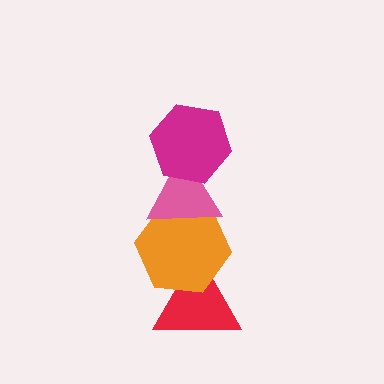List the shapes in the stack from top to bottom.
From top to bottom: the magenta hexagon, the pink triangle, the orange hexagon, the red triangle.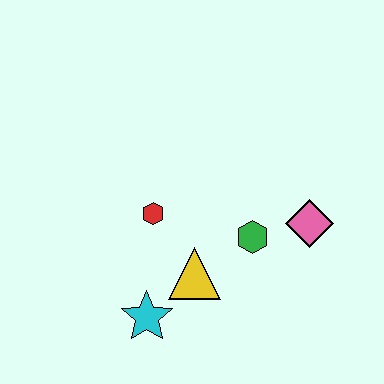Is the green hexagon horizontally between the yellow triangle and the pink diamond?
Yes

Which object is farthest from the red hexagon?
The pink diamond is farthest from the red hexagon.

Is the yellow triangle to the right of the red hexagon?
Yes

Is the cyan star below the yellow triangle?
Yes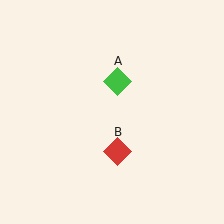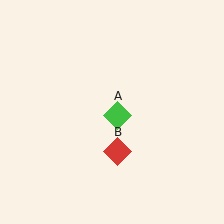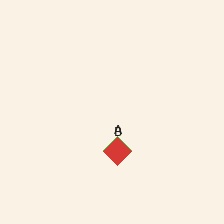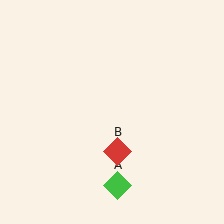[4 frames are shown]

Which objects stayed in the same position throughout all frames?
Red diamond (object B) remained stationary.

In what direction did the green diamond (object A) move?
The green diamond (object A) moved down.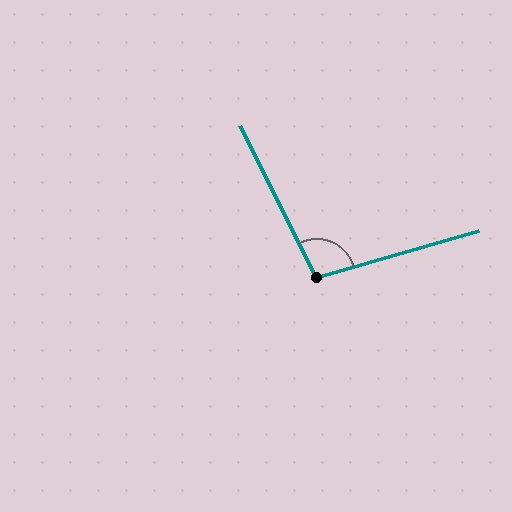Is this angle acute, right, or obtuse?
It is obtuse.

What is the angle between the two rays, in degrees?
Approximately 101 degrees.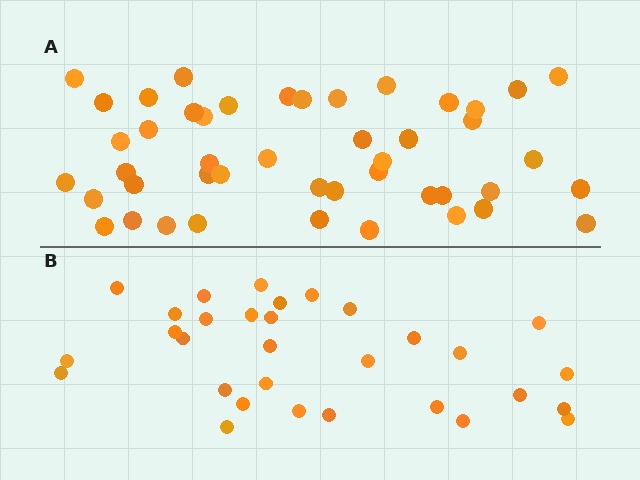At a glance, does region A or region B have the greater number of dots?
Region A (the top region) has more dots.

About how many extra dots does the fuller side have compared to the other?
Region A has approximately 15 more dots than region B.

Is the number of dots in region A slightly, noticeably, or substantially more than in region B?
Region A has substantially more. The ratio is roughly 1.5 to 1.